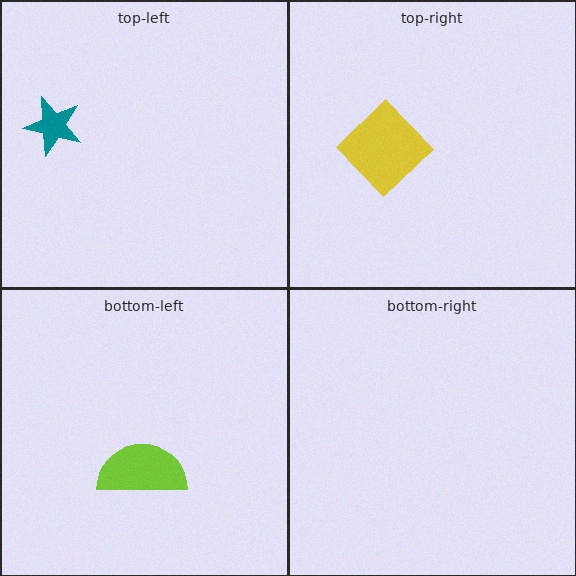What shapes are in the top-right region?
The yellow diamond.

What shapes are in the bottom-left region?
The lime semicircle.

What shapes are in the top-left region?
The teal star.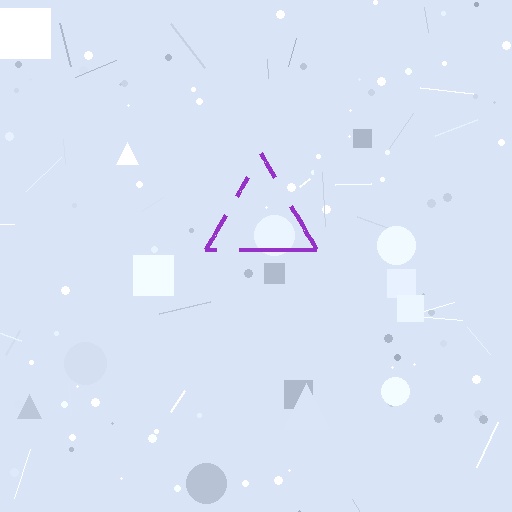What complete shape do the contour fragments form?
The contour fragments form a triangle.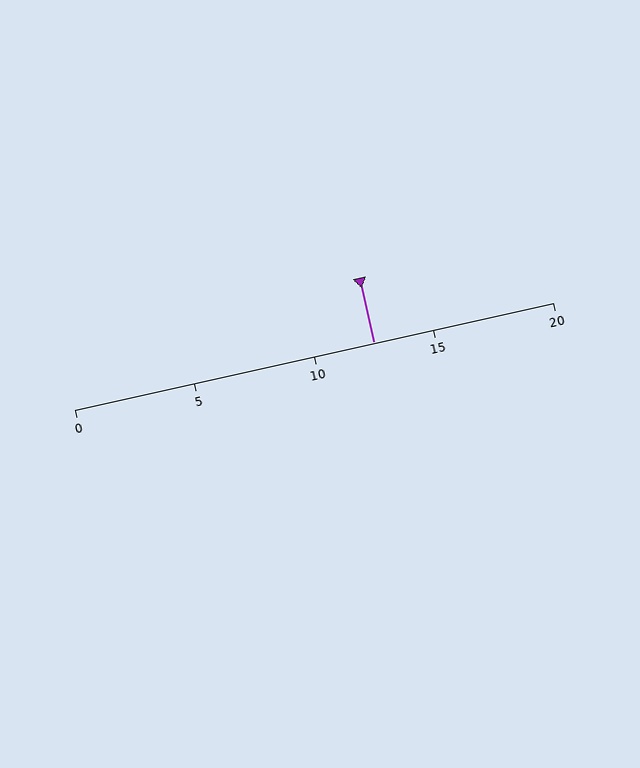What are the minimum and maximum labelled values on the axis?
The axis runs from 0 to 20.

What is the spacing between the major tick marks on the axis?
The major ticks are spaced 5 apart.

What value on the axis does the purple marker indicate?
The marker indicates approximately 12.5.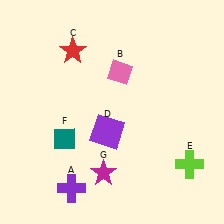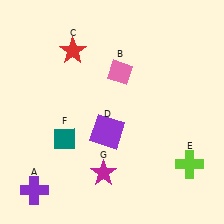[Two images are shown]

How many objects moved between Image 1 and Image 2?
1 object moved between the two images.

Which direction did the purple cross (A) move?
The purple cross (A) moved left.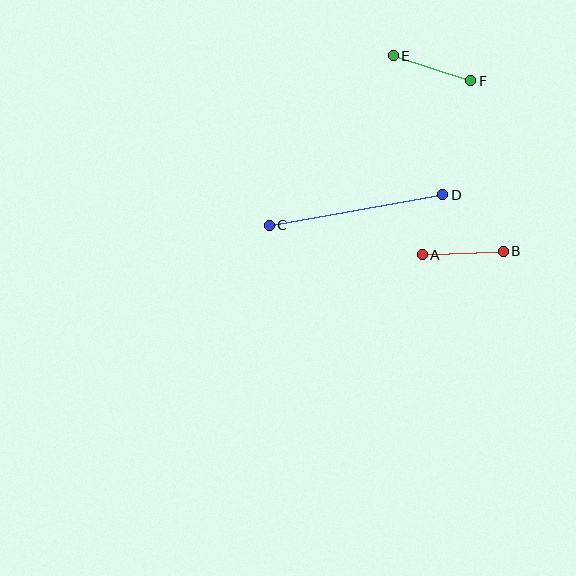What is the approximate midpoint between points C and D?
The midpoint is at approximately (356, 210) pixels.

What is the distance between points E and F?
The distance is approximately 82 pixels.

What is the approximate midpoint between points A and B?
The midpoint is at approximately (463, 253) pixels.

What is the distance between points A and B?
The distance is approximately 81 pixels.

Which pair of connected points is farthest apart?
Points C and D are farthest apart.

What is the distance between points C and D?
The distance is approximately 177 pixels.